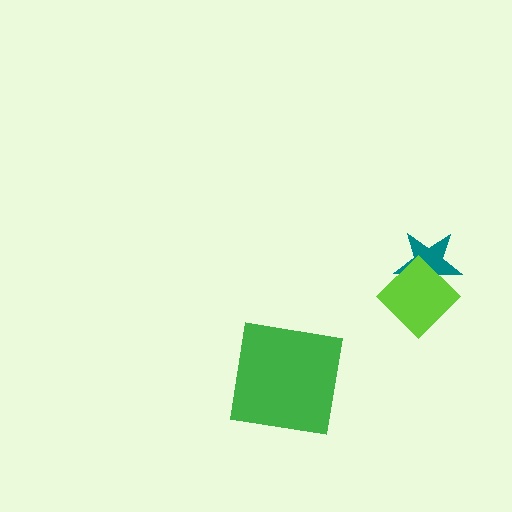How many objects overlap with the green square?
0 objects overlap with the green square.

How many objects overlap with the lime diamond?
1 object overlaps with the lime diamond.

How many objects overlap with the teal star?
1 object overlaps with the teal star.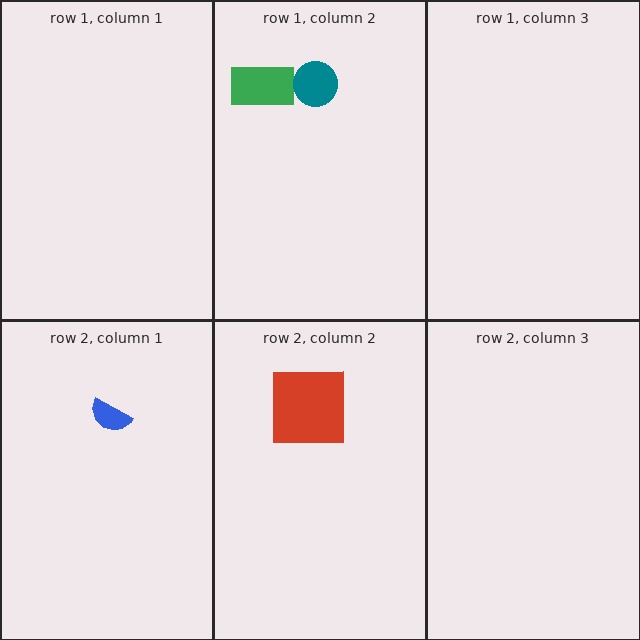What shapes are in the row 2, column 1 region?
The blue semicircle.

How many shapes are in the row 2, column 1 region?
1.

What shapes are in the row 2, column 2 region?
The red square.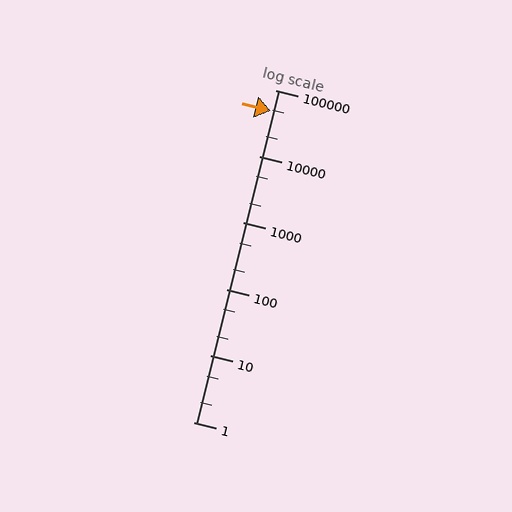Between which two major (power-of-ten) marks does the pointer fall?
The pointer is between 10000 and 100000.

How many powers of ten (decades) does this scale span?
The scale spans 5 decades, from 1 to 100000.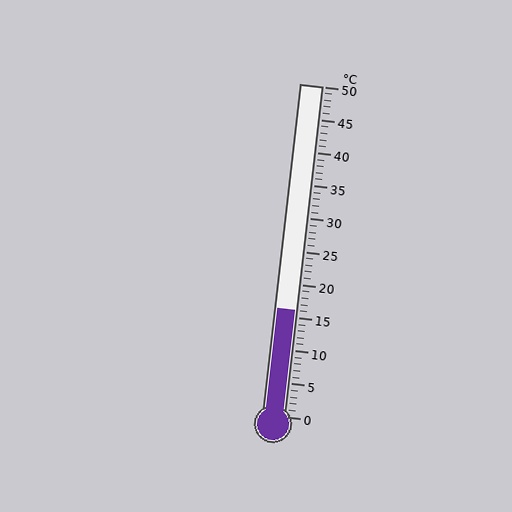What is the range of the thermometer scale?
The thermometer scale ranges from 0°C to 50°C.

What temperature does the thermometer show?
The thermometer shows approximately 16°C.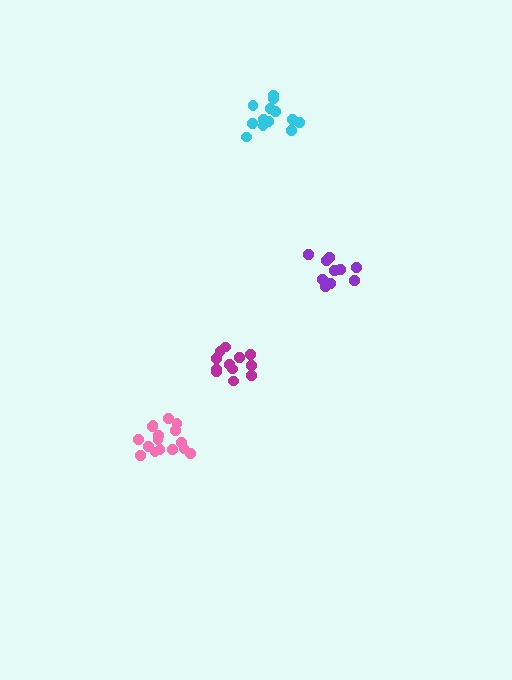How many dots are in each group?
Group 1: 16 dots, Group 2: 12 dots, Group 3: 10 dots, Group 4: 15 dots (53 total).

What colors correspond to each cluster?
The clusters are colored: pink, magenta, purple, cyan.